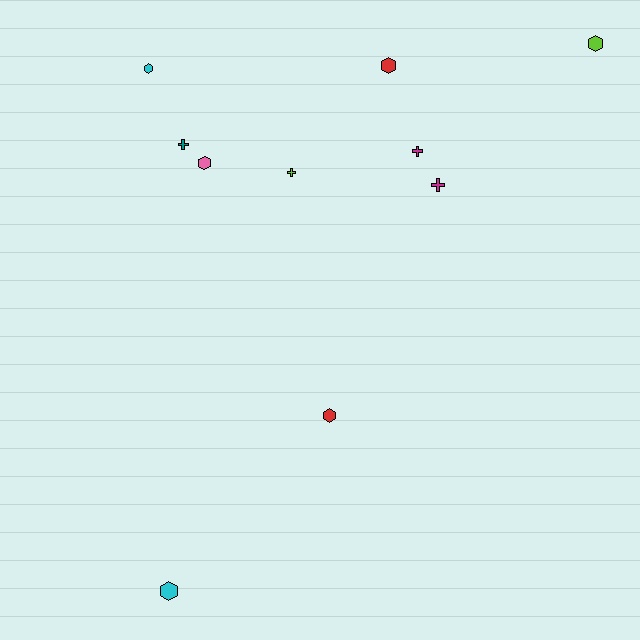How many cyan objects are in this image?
There are 2 cyan objects.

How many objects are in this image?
There are 10 objects.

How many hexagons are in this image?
There are 6 hexagons.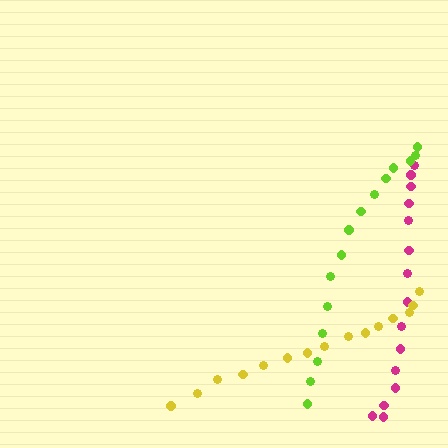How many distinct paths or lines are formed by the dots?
There are 3 distinct paths.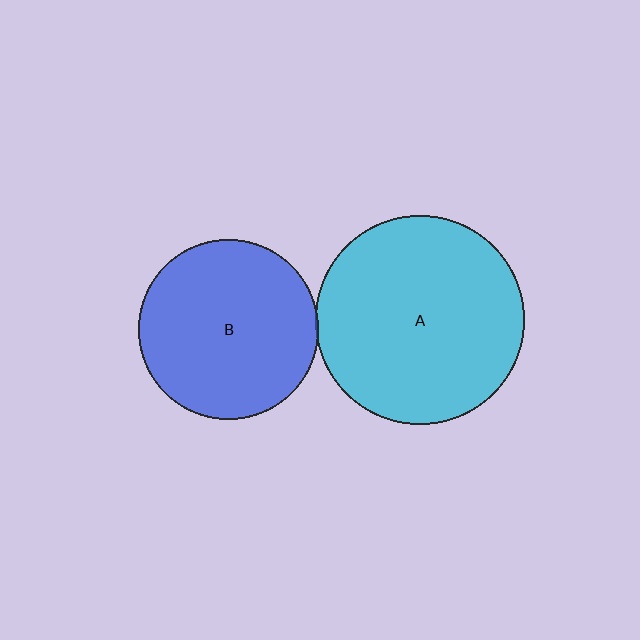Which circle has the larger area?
Circle A (cyan).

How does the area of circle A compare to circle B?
Approximately 1.3 times.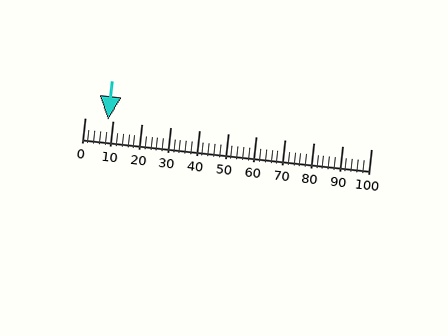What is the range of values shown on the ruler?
The ruler shows values from 0 to 100.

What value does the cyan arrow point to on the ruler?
The cyan arrow points to approximately 8.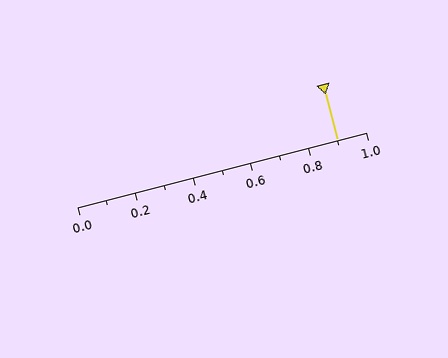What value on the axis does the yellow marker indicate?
The marker indicates approximately 0.9.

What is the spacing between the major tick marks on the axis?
The major ticks are spaced 0.2 apart.